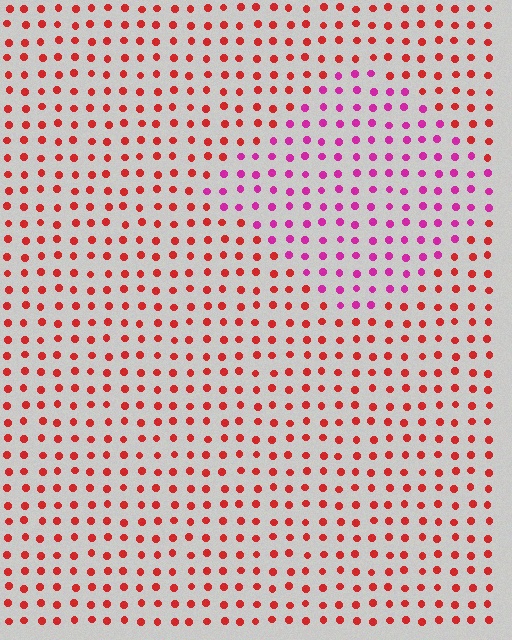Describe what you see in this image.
The image is filled with small red elements in a uniform arrangement. A diamond-shaped region is visible where the elements are tinted to a slightly different hue, forming a subtle color boundary.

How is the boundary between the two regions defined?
The boundary is defined purely by a slight shift in hue (about 44 degrees). Spacing, size, and orientation are identical on both sides.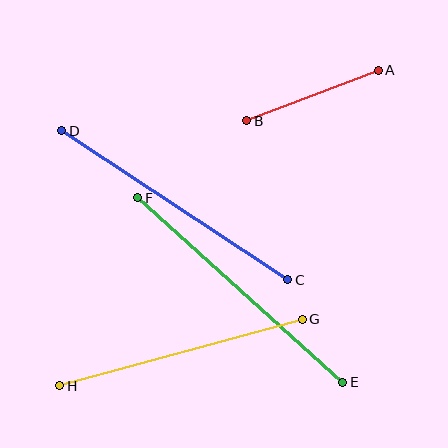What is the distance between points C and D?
The distance is approximately 271 pixels.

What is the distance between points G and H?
The distance is approximately 251 pixels.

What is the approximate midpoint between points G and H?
The midpoint is at approximately (181, 353) pixels.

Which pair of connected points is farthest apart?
Points E and F are farthest apart.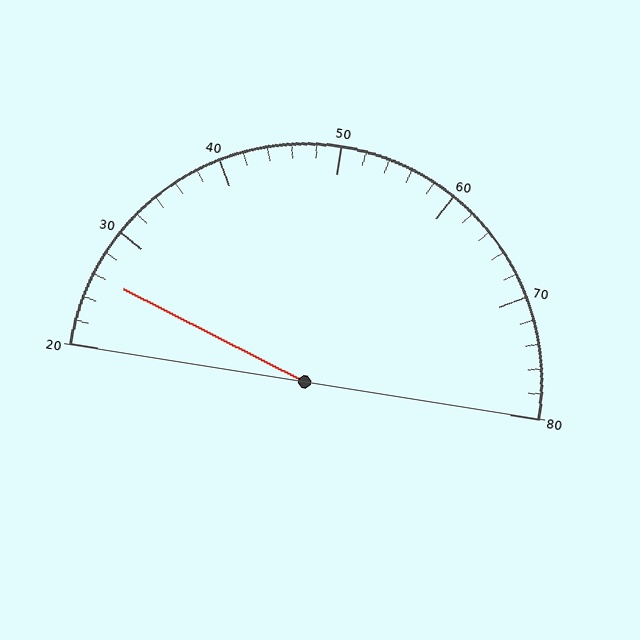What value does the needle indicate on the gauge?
The needle indicates approximately 26.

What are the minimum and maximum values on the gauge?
The gauge ranges from 20 to 80.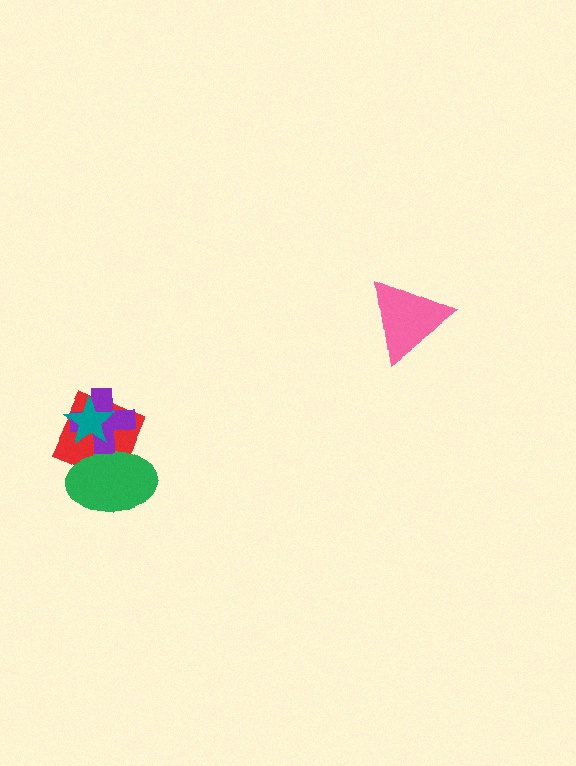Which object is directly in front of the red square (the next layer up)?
The green ellipse is directly in front of the red square.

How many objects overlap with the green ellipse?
3 objects overlap with the green ellipse.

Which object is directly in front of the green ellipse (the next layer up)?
The purple cross is directly in front of the green ellipse.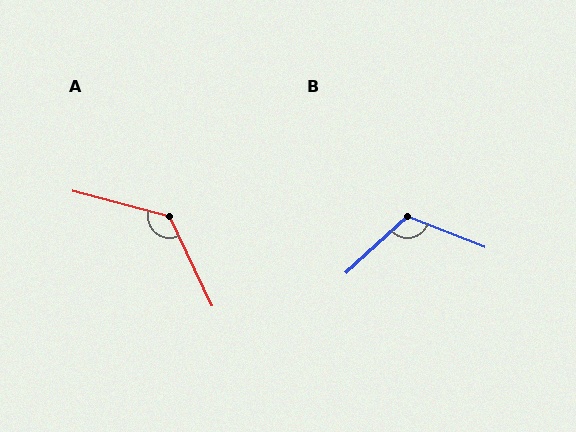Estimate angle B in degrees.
Approximately 116 degrees.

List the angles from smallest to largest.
B (116°), A (130°).